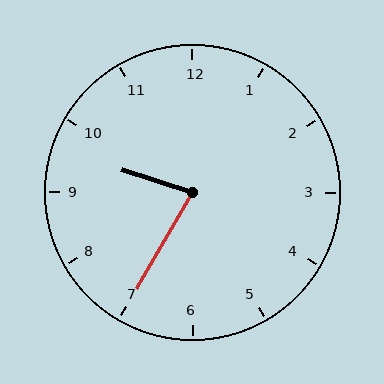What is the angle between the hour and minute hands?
Approximately 78 degrees.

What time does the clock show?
9:35.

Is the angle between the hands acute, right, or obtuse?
It is acute.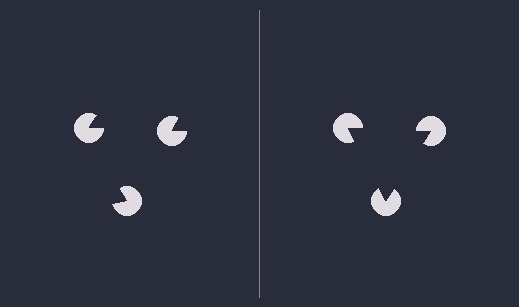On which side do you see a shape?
An illusory triangle appears on the right side. On the left side the wedge cuts are rotated, so no coherent shape forms.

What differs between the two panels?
The pac-man discs are positioned identically on both sides; only the wedge orientations differ. On the right they align to a triangle; on the left they are misaligned.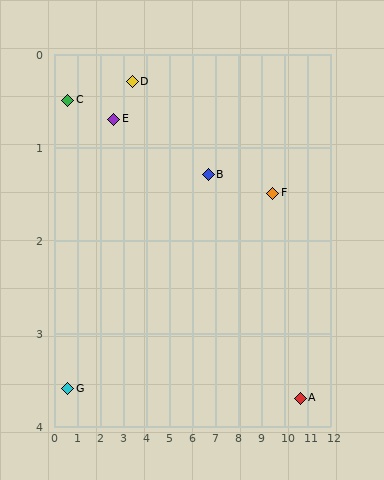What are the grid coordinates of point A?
Point A is at approximately (10.7, 3.7).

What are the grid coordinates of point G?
Point G is at approximately (0.6, 3.6).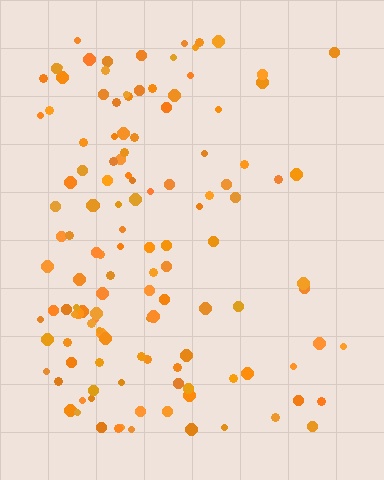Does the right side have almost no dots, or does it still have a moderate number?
Still a moderate number, just noticeably fewer than the left.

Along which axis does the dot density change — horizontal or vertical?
Horizontal.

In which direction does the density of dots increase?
From right to left, with the left side densest.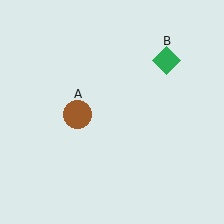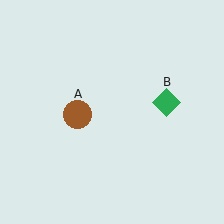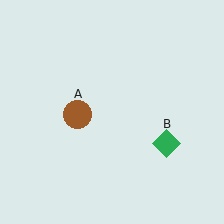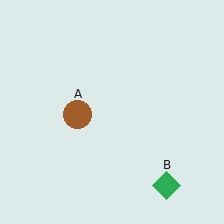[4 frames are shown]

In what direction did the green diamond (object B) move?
The green diamond (object B) moved down.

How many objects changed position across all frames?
1 object changed position: green diamond (object B).